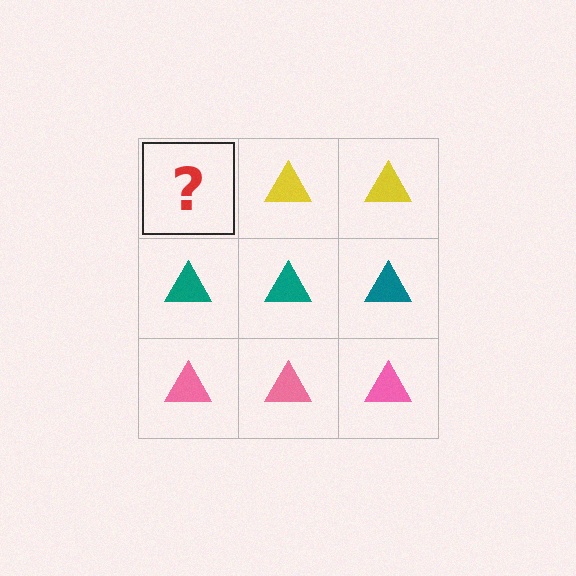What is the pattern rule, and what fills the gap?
The rule is that each row has a consistent color. The gap should be filled with a yellow triangle.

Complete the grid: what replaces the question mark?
The question mark should be replaced with a yellow triangle.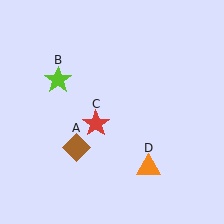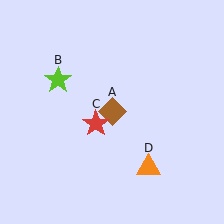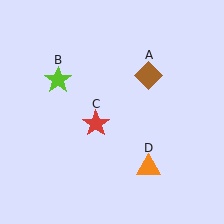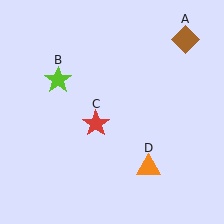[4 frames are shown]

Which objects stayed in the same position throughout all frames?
Lime star (object B) and red star (object C) and orange triangle (object D) remained stationary.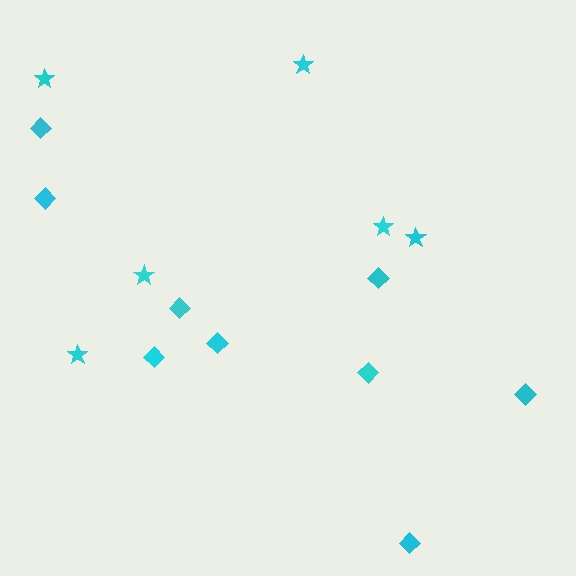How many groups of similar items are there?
There are 2 groups: one group of diamonds (9) and one group of stars (6).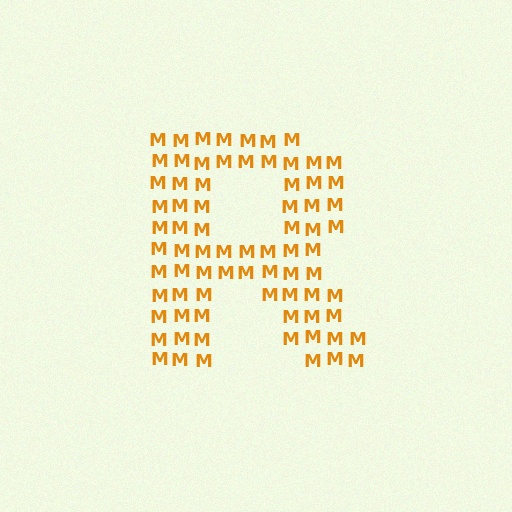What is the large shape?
The large shape is the letter R.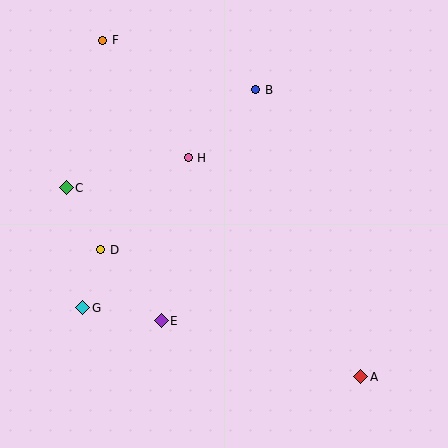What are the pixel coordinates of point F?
Point F is at (103, 40).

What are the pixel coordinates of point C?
Point C is at (66, 188).